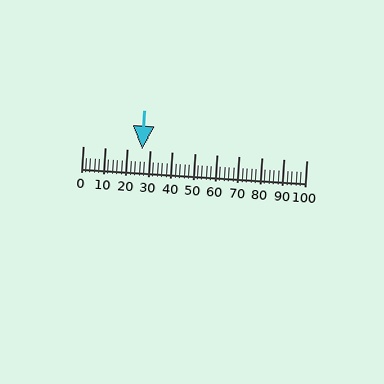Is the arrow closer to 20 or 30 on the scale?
The arrow is closer to 30.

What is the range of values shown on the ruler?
The ruler shows values from 0 to 100.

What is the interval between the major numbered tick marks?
The major tick marks are spaced 10 units apart.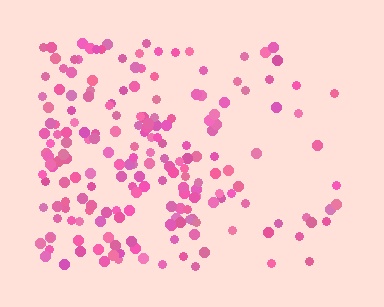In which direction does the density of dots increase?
From right to left, with the left side densest.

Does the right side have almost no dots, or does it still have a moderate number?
Still a moderate number, just noticeably fewer than the left.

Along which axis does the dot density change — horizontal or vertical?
Horizontal.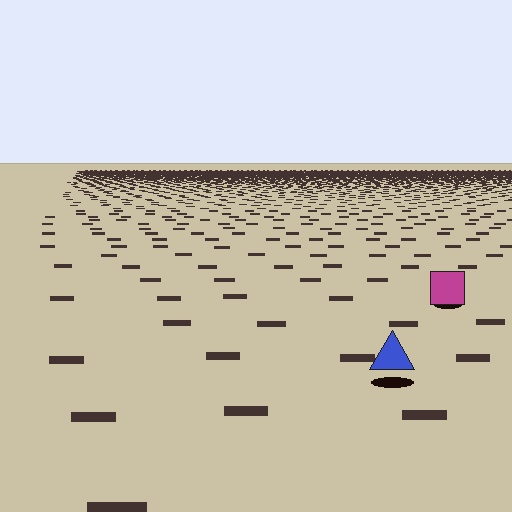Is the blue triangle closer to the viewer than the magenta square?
Yes. The blue triangle is closer — you can tell from the texture gradient: the ground texture is coarser near it.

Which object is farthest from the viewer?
The magenta square is farthest from the viewer. It appears smaller and the ground texture around it is denser.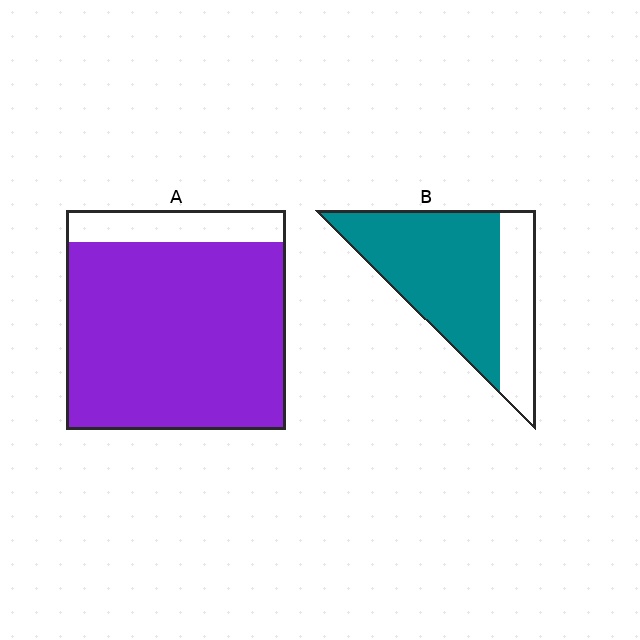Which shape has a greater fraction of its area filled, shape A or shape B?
Shape A.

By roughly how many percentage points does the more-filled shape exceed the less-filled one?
By roughly 15 percentage points (A over B).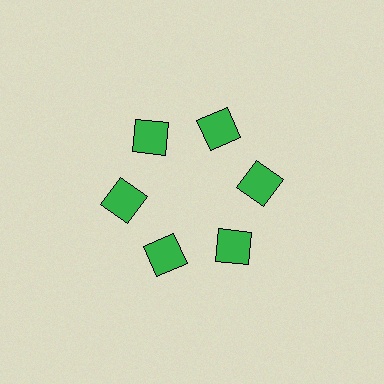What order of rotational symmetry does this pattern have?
This pattern has 6-fold rotational symmetry.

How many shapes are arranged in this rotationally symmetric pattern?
There are 6 shapes, arranged in 6 groups of 1.